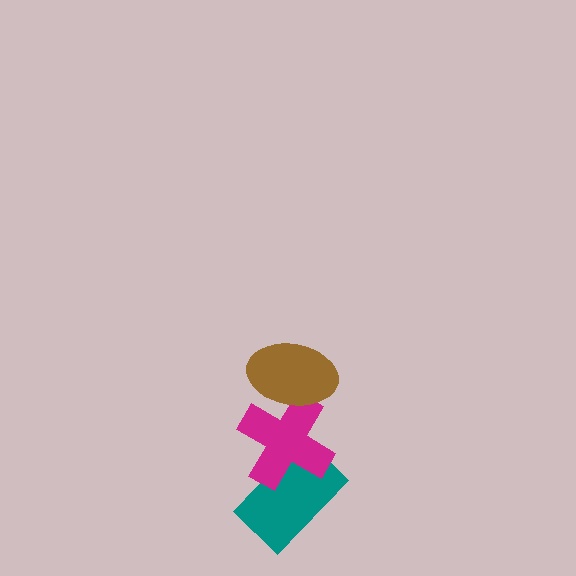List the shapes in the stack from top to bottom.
From top to bottom: the brown ellipse, the magenta cross, the teal rectangle.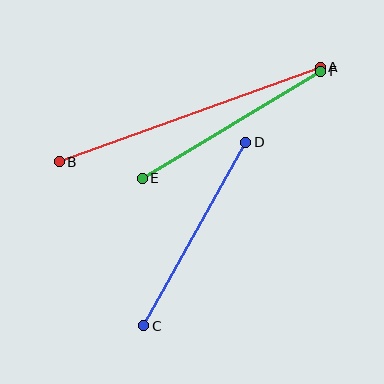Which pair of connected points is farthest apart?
Points A and B are farthest apart.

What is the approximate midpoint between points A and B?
The midpoint is at approximately (190, 115) pixels.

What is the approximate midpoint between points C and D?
The midpoint is at approximately (195, 234) pixels.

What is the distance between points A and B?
The distance is approximately 278 pixels.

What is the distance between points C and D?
The distance is approximately 210 pixels.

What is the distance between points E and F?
The distance is approximately 208 pixels.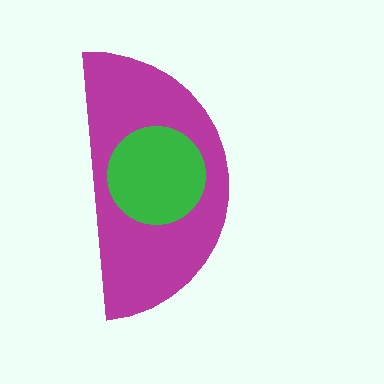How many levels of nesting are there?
2.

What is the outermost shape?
The magenta semicircle.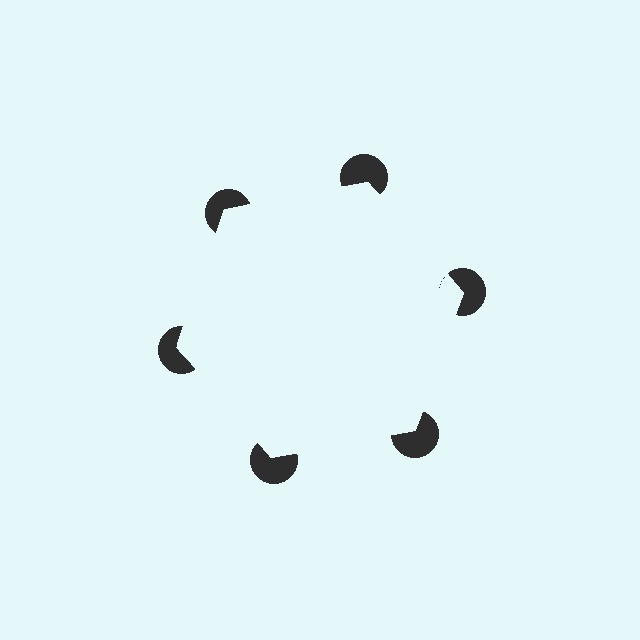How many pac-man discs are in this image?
There are 6 — one at each vertex of the illusory hexagon.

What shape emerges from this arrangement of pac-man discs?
An illusory hexagon — its edges are inferred from the aligned wedge cuts in the pac-man discs, not physically drawn.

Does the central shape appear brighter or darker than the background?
It typically appears slightly brighter than the background, even though no actual brightness change is drawn.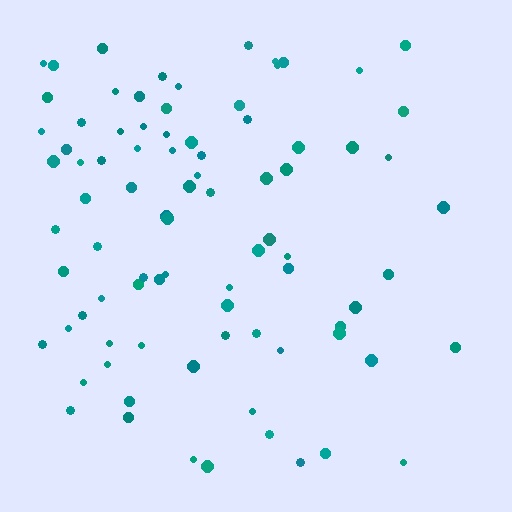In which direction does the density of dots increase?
From right to left, with the left side densest.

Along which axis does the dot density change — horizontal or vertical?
Horizontal.